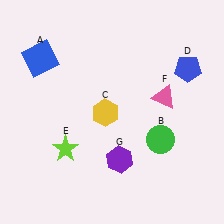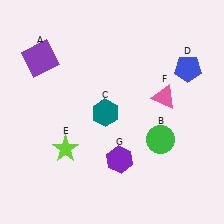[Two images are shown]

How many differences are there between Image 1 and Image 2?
There are 2 differences between the two images.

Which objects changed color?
A changed from blue to purple. C changed from yellow to teal.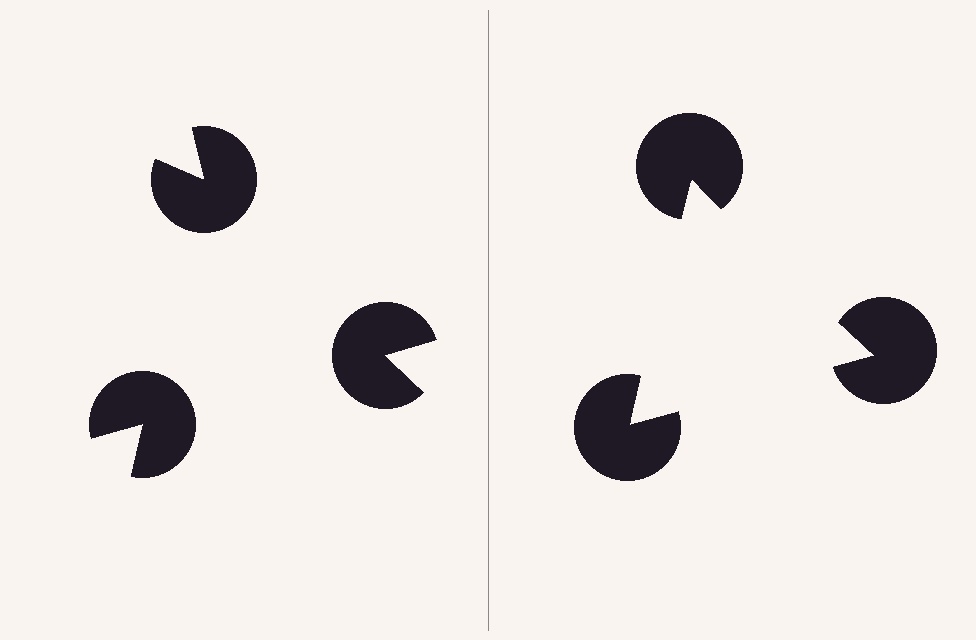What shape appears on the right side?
An illusory triangle.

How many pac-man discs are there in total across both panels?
6 — 3 on each side.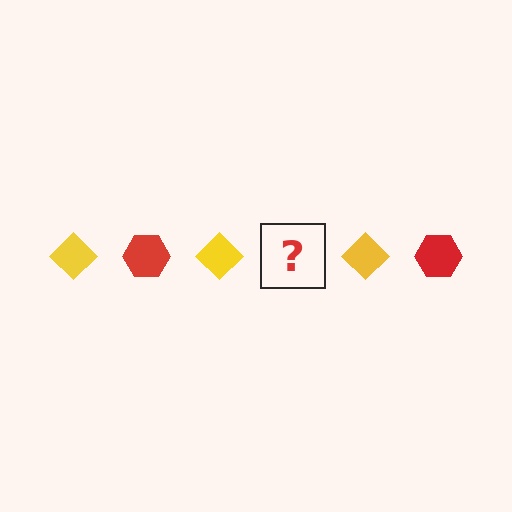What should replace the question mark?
The question mark should be replaced with a red hexagon.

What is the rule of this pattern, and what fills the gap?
The rule is that the pattern alternates between yellow diamond and red hexagon. The gap should be filled with a red hexagon.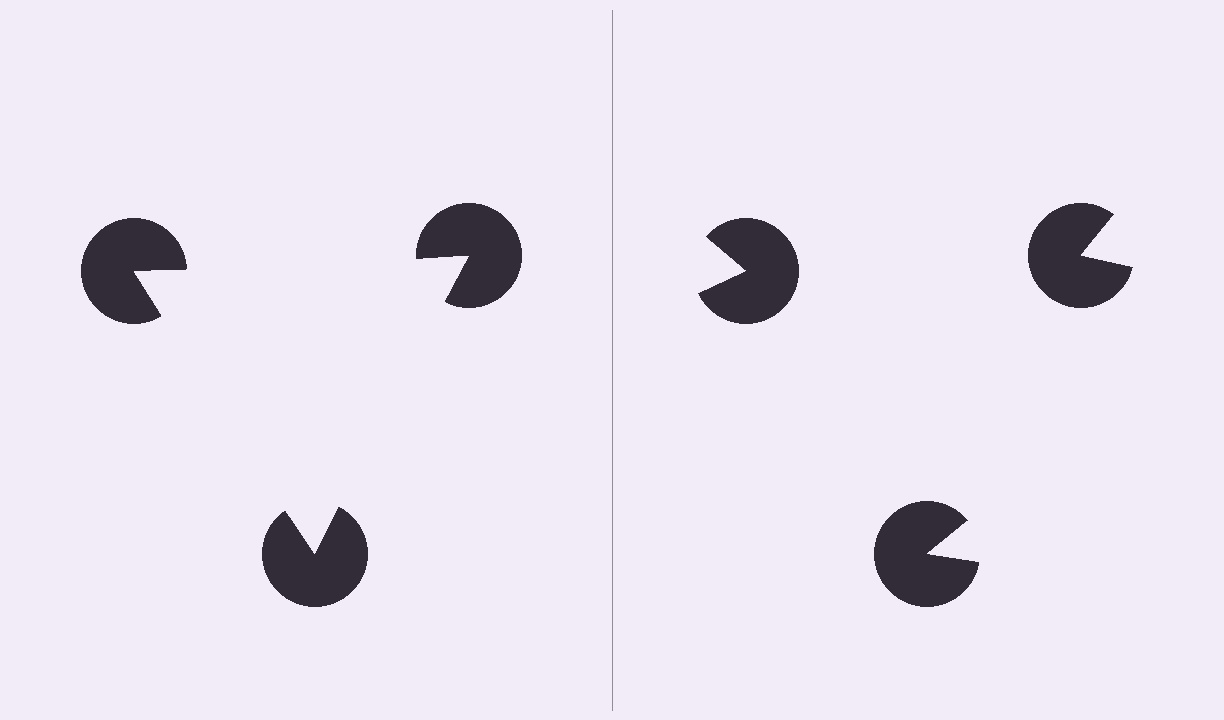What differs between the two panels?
The pac-man discs are positioned identically on both sides; only the wedge orientations differ. On the left they align to a triangle; on the right they are misaligned.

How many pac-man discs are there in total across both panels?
6 — 3 on each side.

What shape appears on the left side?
An illusory triangle.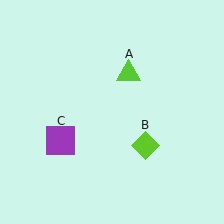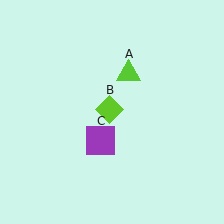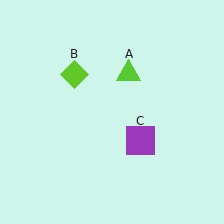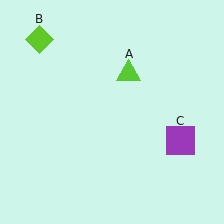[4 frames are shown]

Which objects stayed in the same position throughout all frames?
Lime triangle (object A) remained stationary.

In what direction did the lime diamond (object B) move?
The lime diamond (object B) moved up and to the left.